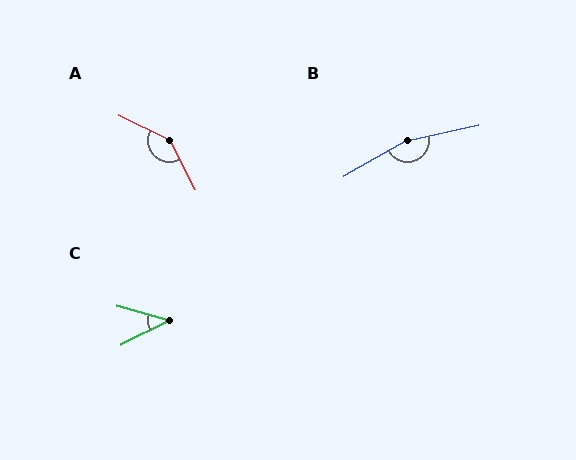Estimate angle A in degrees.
Approximately 143 degrees.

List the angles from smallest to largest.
C (41°), A (143°), B (162°).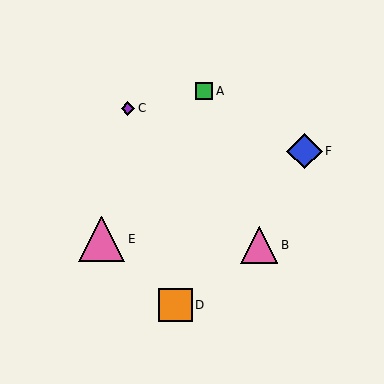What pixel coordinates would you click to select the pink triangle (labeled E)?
Click at (102, 239) to select the pink triangle E.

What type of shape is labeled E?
Shape E is a pink triangle.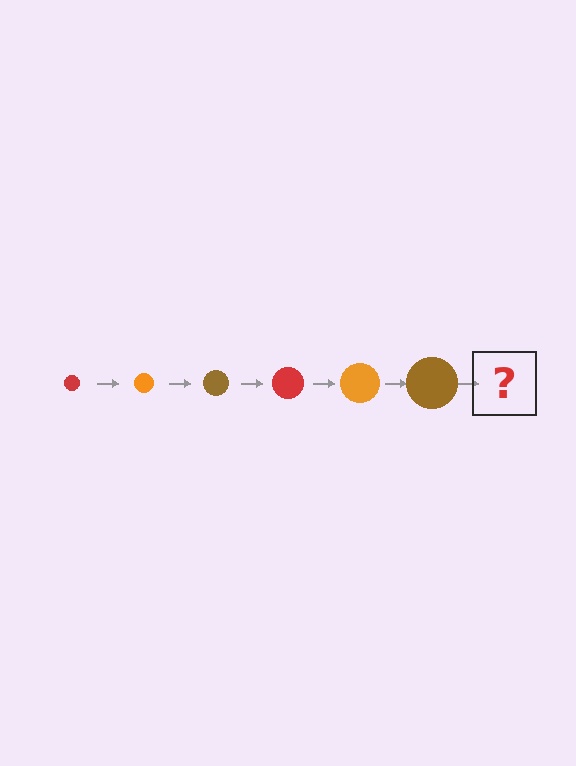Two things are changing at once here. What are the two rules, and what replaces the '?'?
The two rules are that the circle grows larger each step and the color cycles through red, orange, and brown. The '?' should be a red circle, larger than the previous one.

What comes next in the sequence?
The next element should be a red circle, larger than the previous one.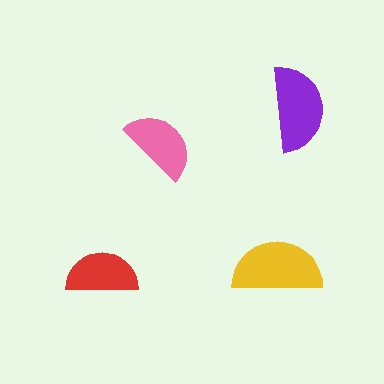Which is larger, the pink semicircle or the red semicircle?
The pink one.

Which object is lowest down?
The red semicircle is bottommost.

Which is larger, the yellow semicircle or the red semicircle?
The yellow one.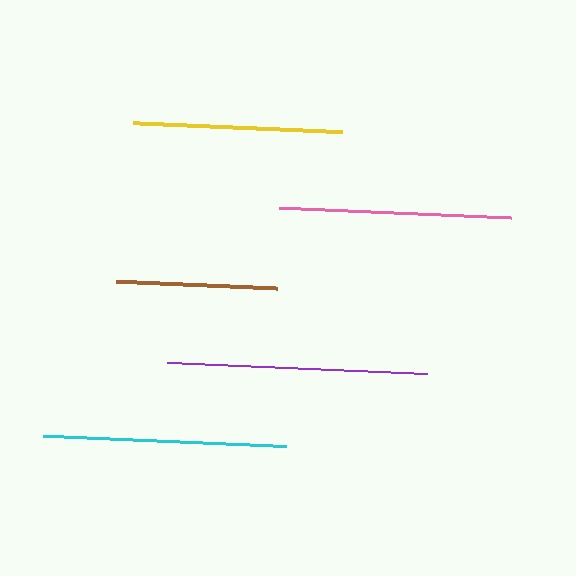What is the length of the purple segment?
The purple segment is approximately 261 pixels long.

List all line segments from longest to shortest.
From longest to shortest: purple, cyan, pink, yellow, brown.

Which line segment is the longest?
The purple line is the longest at approximately 261 pixels.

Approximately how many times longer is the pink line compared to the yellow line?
The pink line is approximately 1.1 times the length of the yellow line.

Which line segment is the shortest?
The brown line is the shortest at approximately 161 pixels.